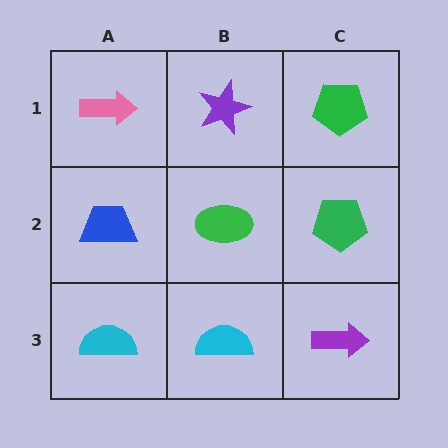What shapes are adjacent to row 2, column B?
A purple star (row 1, column B), a cyan semicircle (row 3, column B), a blue trapezoid (row 2, column A), a green pentagon (row 2, column C).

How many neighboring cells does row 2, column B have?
4.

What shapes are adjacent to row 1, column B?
A green ellipse (row 2, column B), a pink arrow (row 1, column A), a green pentagon (row 1, column C).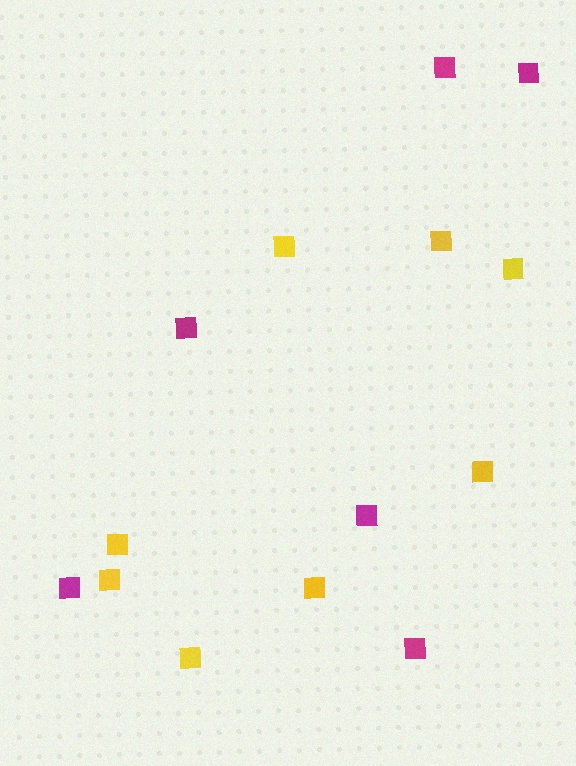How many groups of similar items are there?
There are 2 groups: one group of magenta squares (6) and one group of yellow squares (8).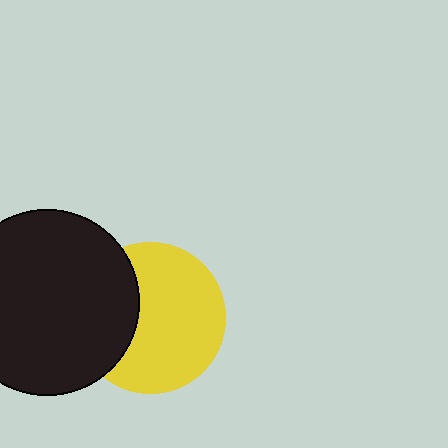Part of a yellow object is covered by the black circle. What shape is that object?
It is a circle.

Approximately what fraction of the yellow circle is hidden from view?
Roughly 32% of the yellow circle is hidden behind the black circle.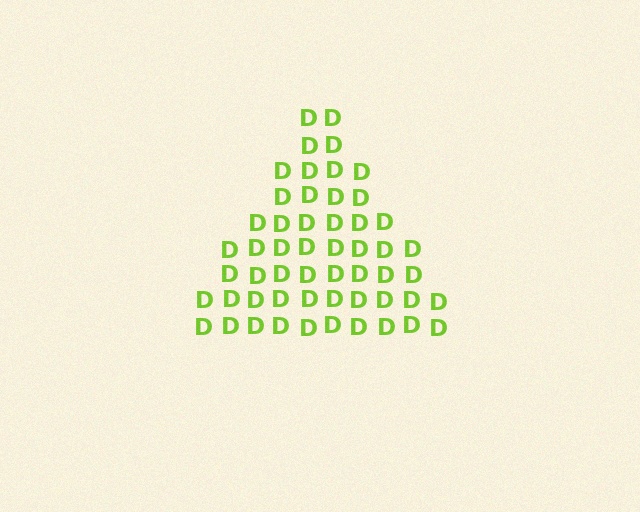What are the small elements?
The small elements are letter D's.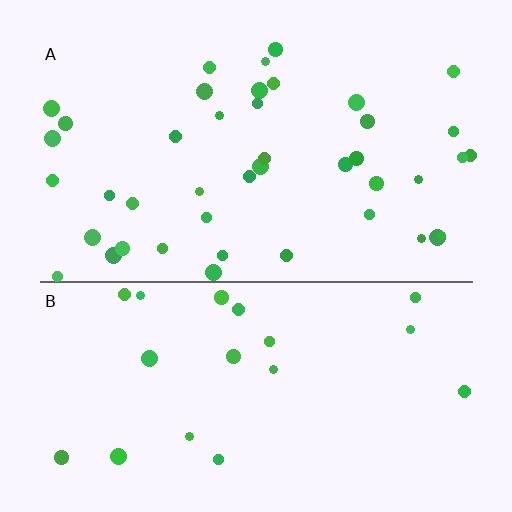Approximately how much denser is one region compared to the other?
Approximately 2.2× — region A over region B.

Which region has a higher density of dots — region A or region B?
A (the top).